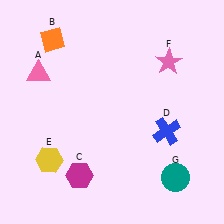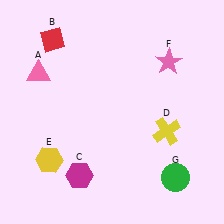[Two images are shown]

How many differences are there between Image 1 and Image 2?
There are 3 differences between the two images.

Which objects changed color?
B changed from orange to red. D changed from blue to yellow. G changed from teal to green.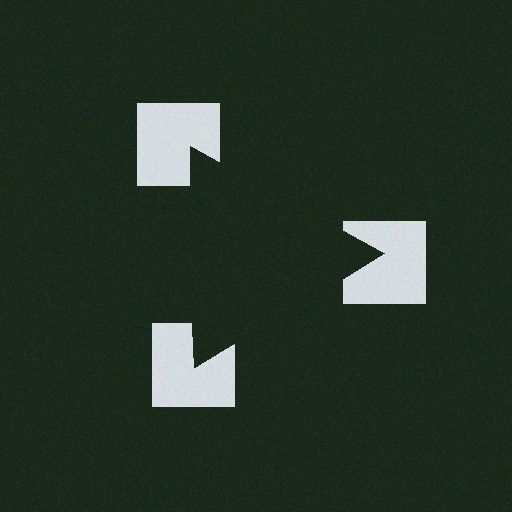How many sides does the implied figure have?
3 sides.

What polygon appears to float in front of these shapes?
An illusory triangle — its edges are inferred from the aligned wedge cuts in the notched squares, not physically drawn.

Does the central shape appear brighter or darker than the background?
It typically appears slightly darker than the background, even though no actual brightness change is drawn.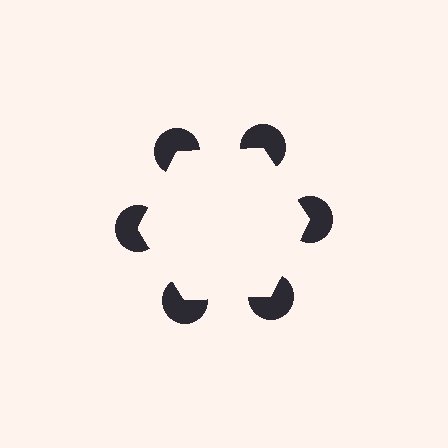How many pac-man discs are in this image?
There are 6 — one at each vertex of the illusory hexagon.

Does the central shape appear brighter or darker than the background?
It typically appears slightly brighter than the background, even though no actual brightness change is drawn.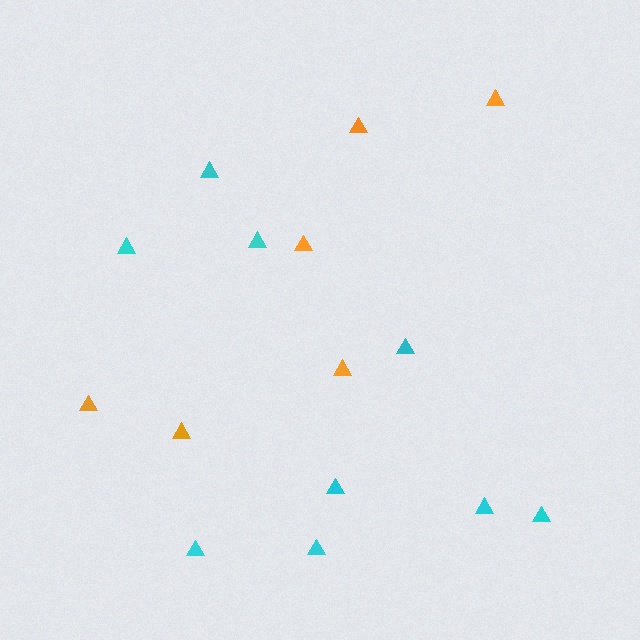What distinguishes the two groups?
There are 2 groups: one group of cyan triangles (9) and one group of orange triangles (6).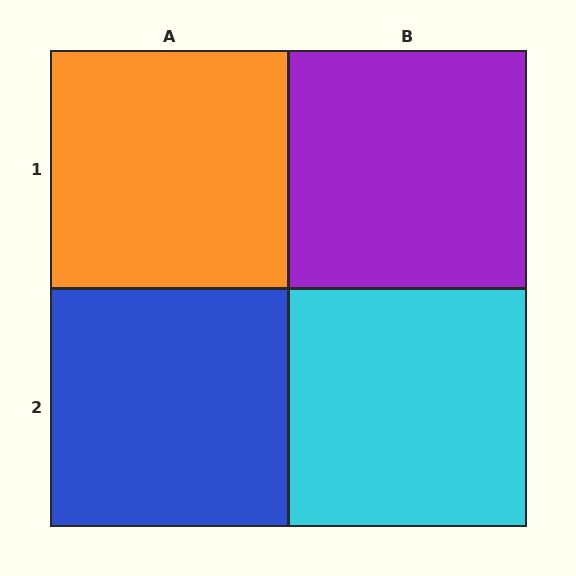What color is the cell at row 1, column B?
Purple.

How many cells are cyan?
1 cell is cyan.